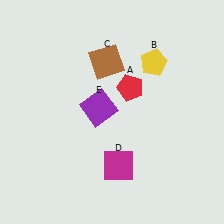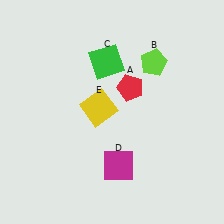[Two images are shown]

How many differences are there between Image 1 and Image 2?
There are 3 differences between the two images.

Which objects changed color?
B changed from yellow to lime. C changed from brown to green. E changed from purple to yellow.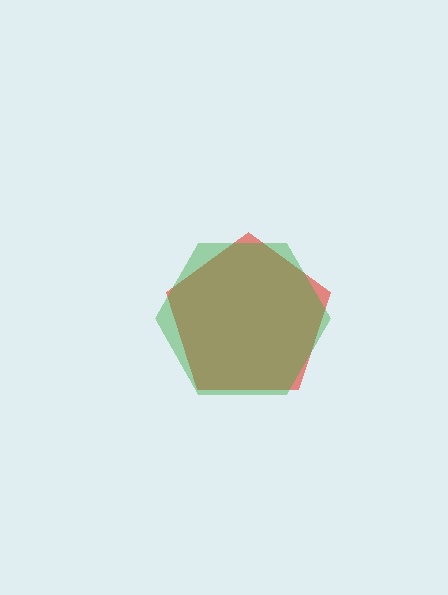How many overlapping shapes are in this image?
There are 2 overlapping shapes in the image.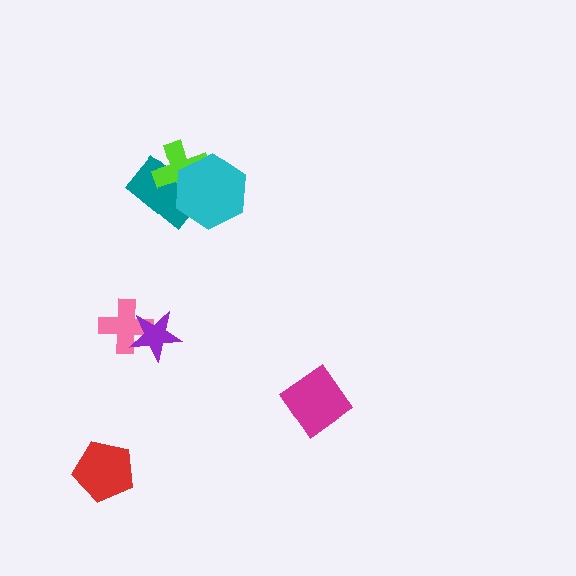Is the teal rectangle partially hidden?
Yes, it is partially covered by another shape.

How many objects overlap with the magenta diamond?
0 objects overlap with the magenta diamond.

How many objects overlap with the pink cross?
1 object overlaps with the pink cross.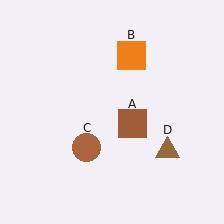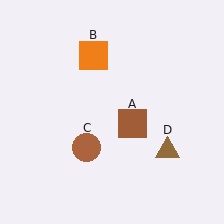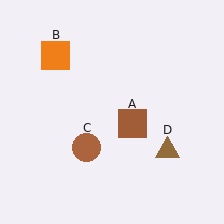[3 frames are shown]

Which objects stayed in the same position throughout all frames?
Brown square (object A) and brown circle (object C) and brown triangle (object D) remained stationary.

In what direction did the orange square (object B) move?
The orange square (object B) moved left.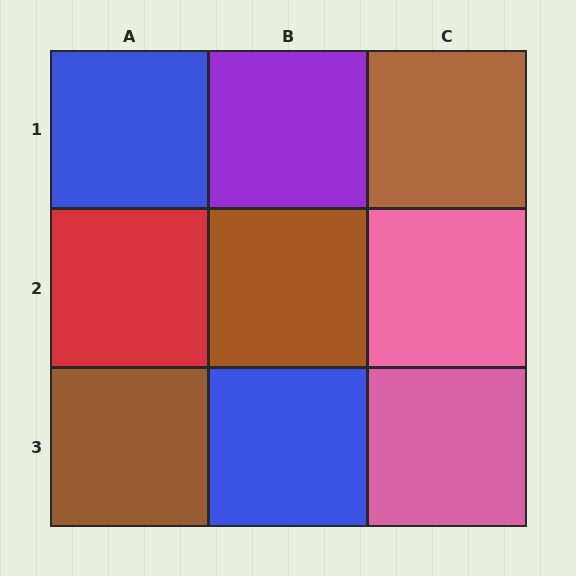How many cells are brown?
3 cells are brown.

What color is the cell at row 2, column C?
Pink.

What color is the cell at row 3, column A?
Brown.